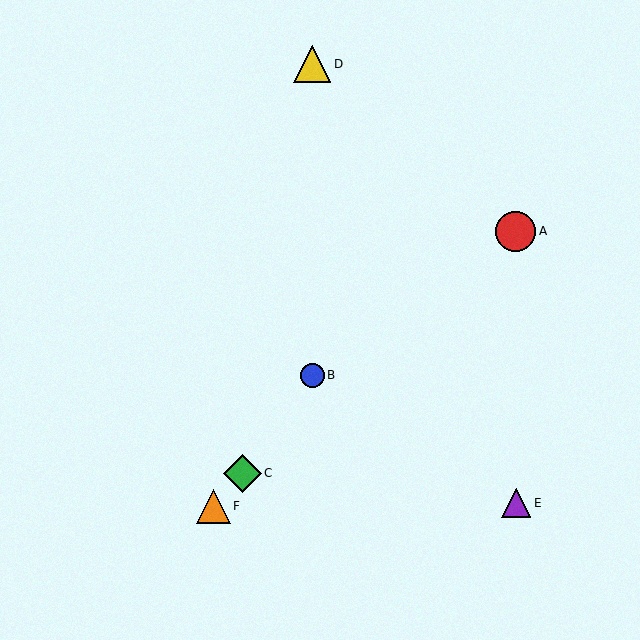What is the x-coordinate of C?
Object C is at x≈242.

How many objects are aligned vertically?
2 objects (B, D) are aligned vertically.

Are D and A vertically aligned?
No, D is at x≈312 and A is at x≈516.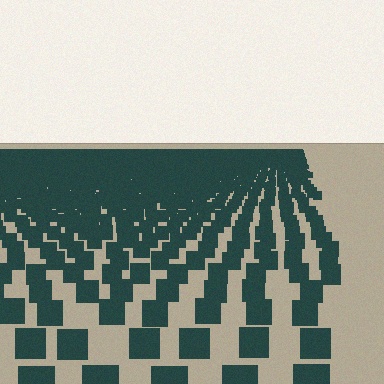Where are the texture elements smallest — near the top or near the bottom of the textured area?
Near the top.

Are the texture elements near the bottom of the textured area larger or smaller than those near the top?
Larger. Near the bottom, elements are closer to the viewer and appear at a bigger on-screen size.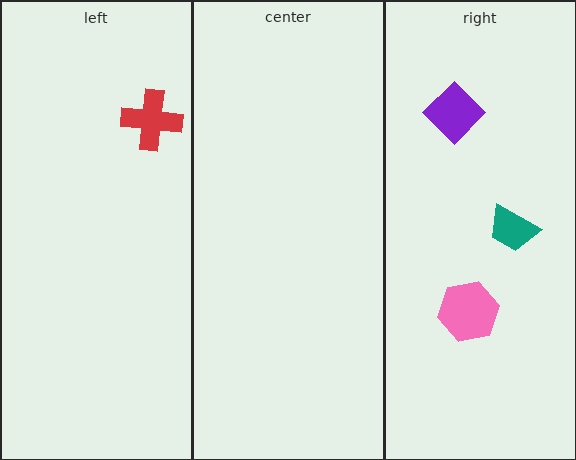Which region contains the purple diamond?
The right region.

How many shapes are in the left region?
1.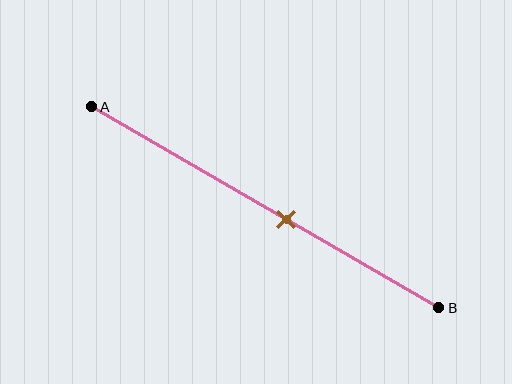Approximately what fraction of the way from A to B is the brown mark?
The brown mark is approximately 55% of the way from A to B.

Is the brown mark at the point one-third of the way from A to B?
No, the mark is at about 55% from A, not at the 33% one-third point.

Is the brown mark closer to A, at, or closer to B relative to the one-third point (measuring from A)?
The brown mark is closer to point B than the one-third point of segment AB.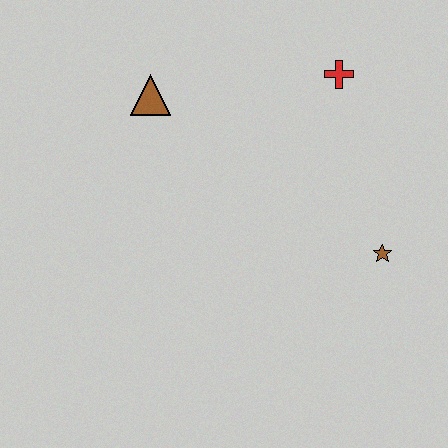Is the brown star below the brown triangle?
Yes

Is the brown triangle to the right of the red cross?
No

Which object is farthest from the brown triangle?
The brown star is farthest from the brown triangle.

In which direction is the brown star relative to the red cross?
The brown star is below the red cross.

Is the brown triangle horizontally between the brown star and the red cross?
No